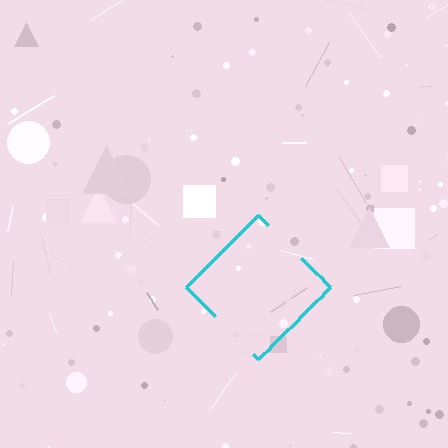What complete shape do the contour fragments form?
The contour fragments form a diamond.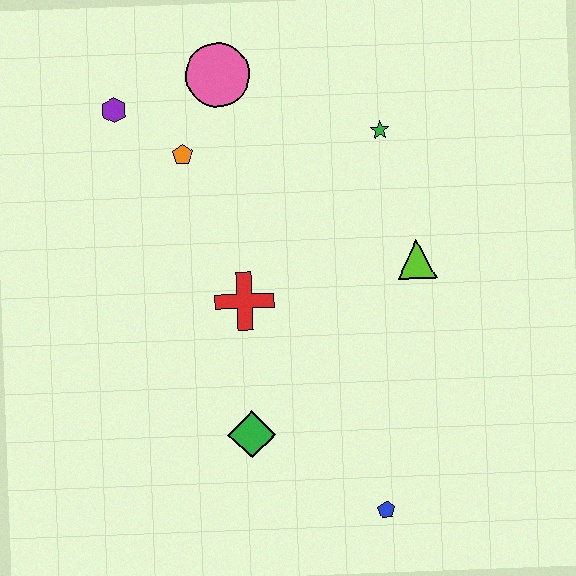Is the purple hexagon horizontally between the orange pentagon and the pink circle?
No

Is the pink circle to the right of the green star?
No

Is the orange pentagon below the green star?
Yes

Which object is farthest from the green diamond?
The pink circle is farthest from the green diamond.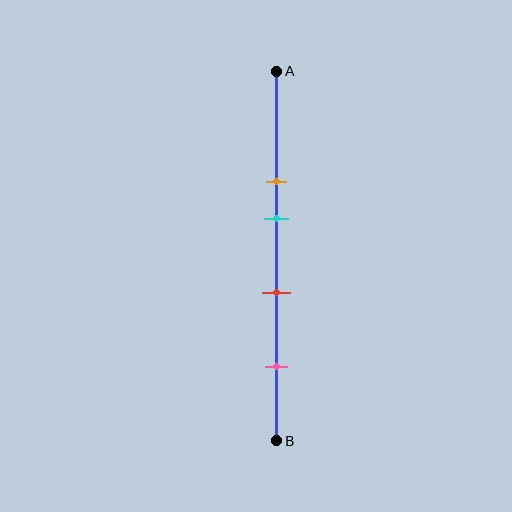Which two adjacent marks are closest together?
The orange and cyan marks are the closest adjacent pair.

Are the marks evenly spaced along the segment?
No, the marks are not evenly spaced.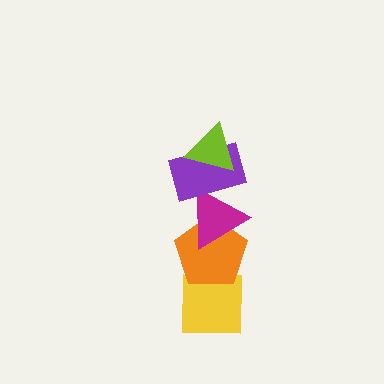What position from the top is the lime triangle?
The lime triangle is 1st from the top.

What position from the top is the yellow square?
The yellow square is 5th from the top.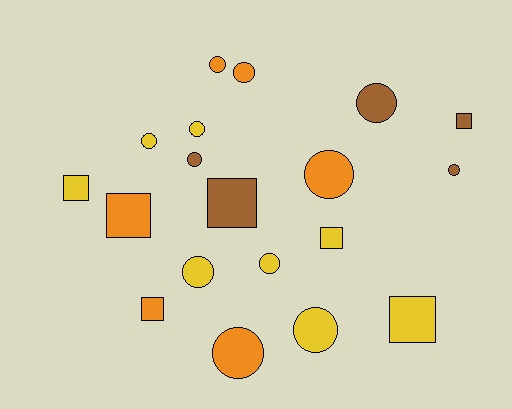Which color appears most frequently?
Yellow, with 8 objects.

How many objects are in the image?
There are 19 objects.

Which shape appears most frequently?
Circle, with 12 objects.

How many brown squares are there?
There are 2 brown squares.